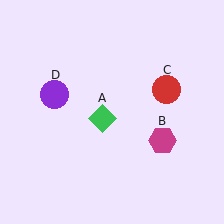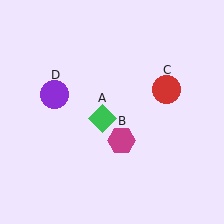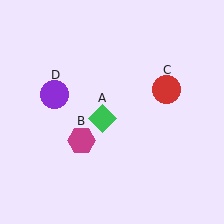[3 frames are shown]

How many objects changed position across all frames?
1 object changed position: magenta hexagon (object B).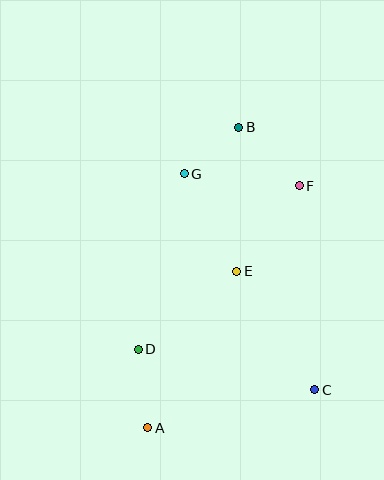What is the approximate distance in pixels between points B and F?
The distance between B and F is approximately 84 pixels.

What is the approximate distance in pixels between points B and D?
The distance between B and D is approximately 243 pixels.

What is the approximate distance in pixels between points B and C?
The distance between B and C is approximately 273 pixels.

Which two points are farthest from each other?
Points A and B are farthest from each other.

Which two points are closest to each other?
Points B and G are closest to each other.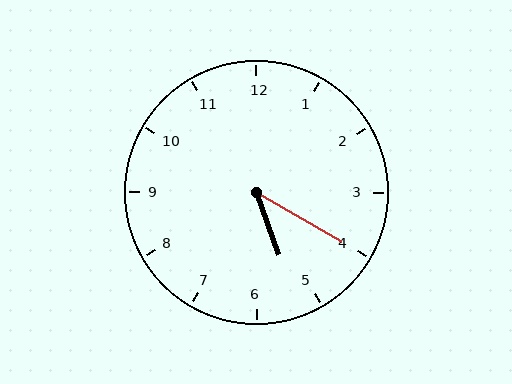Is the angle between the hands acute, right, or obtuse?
It is acute.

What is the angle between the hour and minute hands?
Approximately 40 degrees.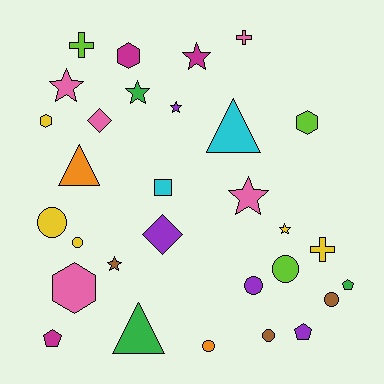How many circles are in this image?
There are 7 circles.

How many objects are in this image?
There are 30 objects.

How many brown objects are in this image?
There are 3 brown objects.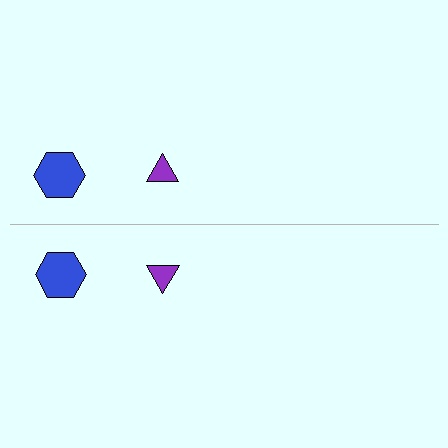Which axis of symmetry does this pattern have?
The pattern has a horizontal axis of symmetry running through the center of the image.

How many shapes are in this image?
There are 4 shapes in this image.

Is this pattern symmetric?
Yes, this pattern has bilateral (reflection) symmetry.